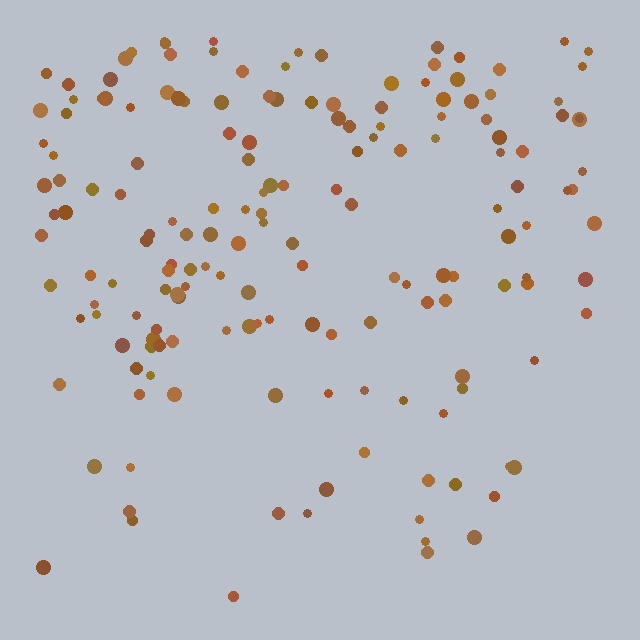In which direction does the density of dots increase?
From bottom to top, with the top side densest.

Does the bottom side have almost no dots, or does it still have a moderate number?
Still a moderate number, just noticeably fewer than the top.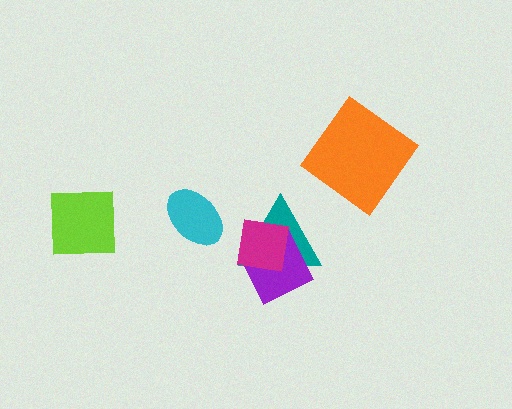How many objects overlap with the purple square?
2 objects overlap with the purple square.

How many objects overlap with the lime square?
0 objects overlap with the lime square.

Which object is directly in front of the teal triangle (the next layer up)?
The purple square is directly in front of the teal triangle.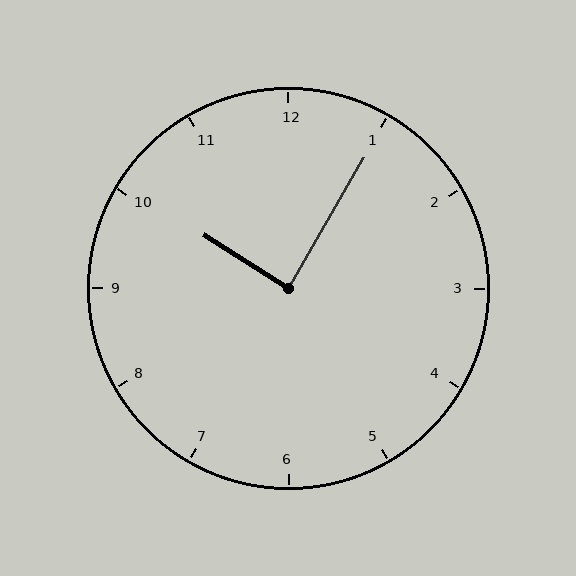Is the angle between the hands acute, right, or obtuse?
It is right.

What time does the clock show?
10:05.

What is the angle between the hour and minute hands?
Approximately 88 degrees.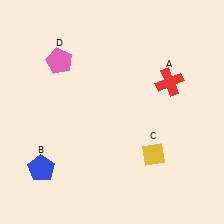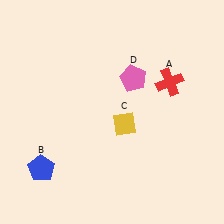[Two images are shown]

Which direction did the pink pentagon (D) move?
The pink pentagon (D) moved right.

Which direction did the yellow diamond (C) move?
The yellow diamond (C) moved up.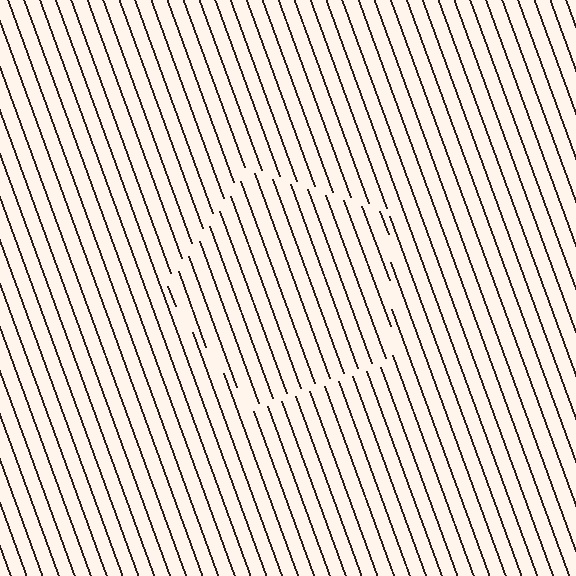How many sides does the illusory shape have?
5 sides — the line-ends trace a pentagon.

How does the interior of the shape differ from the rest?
The interior of the shape contains the same grating, shifted by half a period — the contour is defined by the phase discontinuity where line-ends from the inner and outer gratings abut.